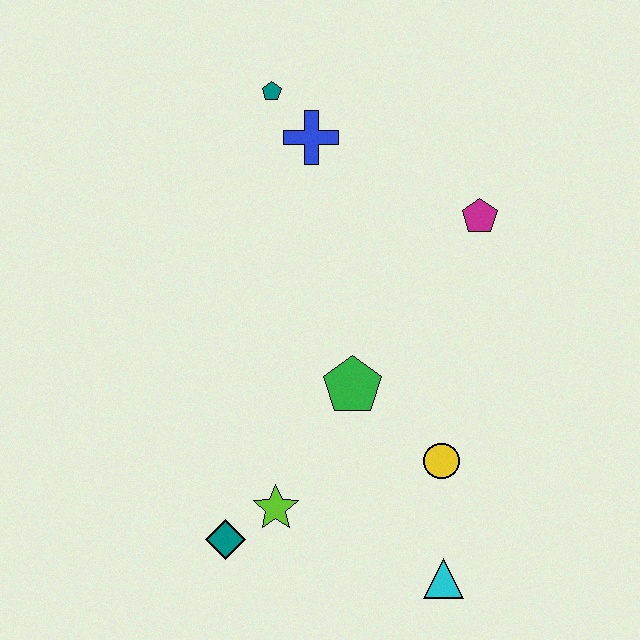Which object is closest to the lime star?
The teal diamond is closest to the lime star.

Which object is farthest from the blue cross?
The cyan triangle is farthest from the blue cross.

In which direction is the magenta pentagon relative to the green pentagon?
The magenta pentagon is above the green pentagon.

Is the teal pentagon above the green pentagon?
Yes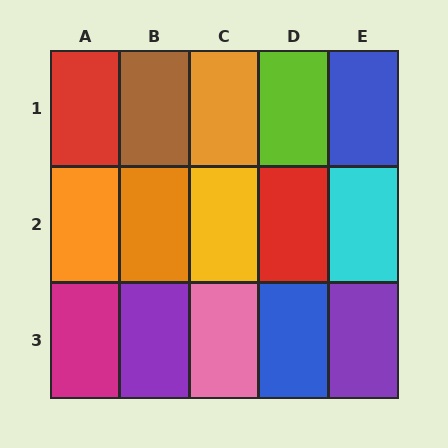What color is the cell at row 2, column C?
Yellow.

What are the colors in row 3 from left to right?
Magenta, purple, pink, blue, purple.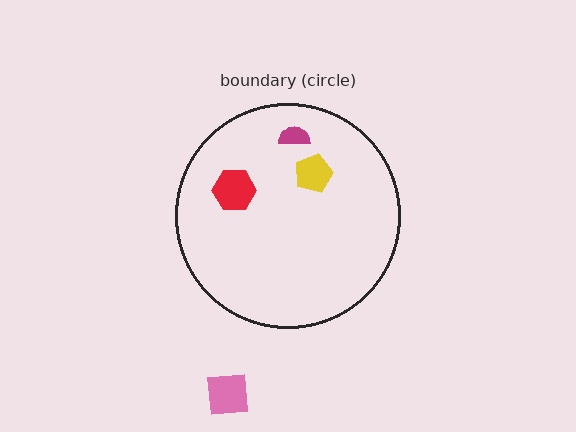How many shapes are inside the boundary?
3 inside, 1 outside.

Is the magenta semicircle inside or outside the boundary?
Inside.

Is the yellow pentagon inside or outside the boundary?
Inside.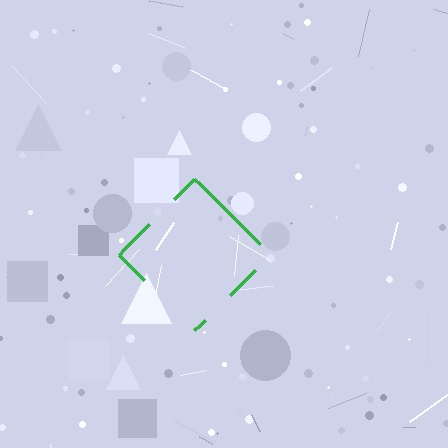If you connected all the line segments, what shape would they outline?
They would outline a diamond.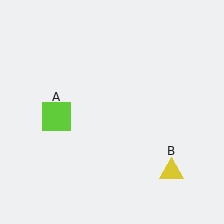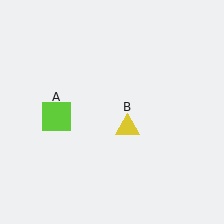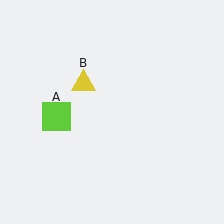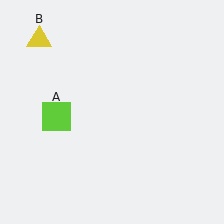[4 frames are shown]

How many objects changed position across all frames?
1 object changed position: yellow triangle (object B).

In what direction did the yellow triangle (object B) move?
The yellow triangle (object B) moved up and to the left.